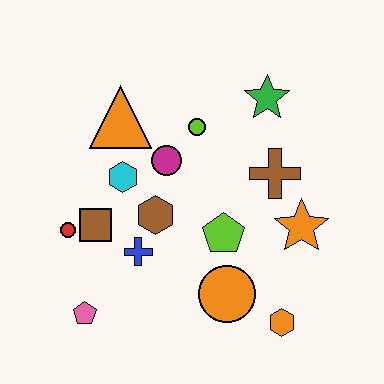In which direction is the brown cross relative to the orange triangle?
The brown cross is to the right of the orange triangle.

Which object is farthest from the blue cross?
The green star is farthest from the blue cross.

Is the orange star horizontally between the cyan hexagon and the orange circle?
No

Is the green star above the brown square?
Yes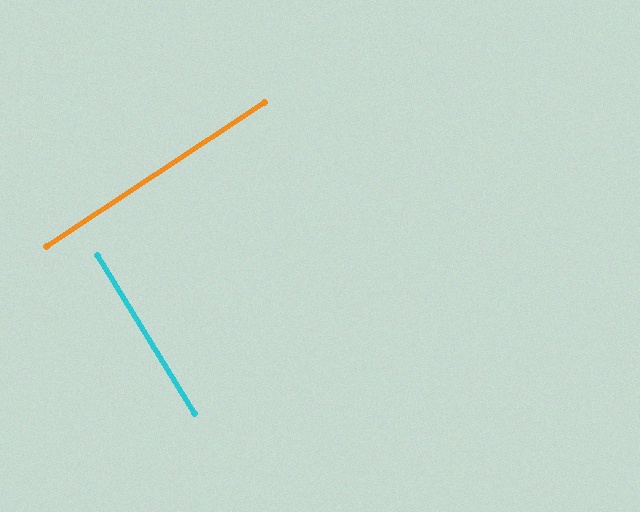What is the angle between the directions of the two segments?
Approximately 88 degrees.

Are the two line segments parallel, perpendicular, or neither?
Perpendicular — they meet at approximately 88°.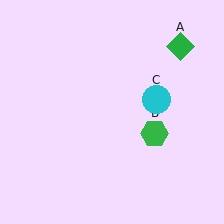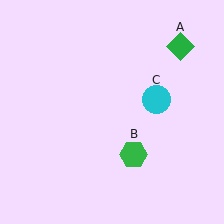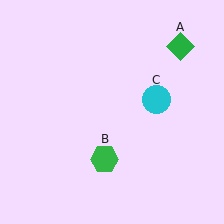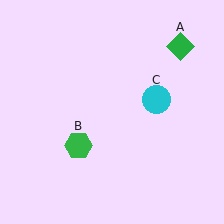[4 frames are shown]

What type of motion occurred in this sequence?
The green hexagon (object B) rotated clockwise around the center of the scene.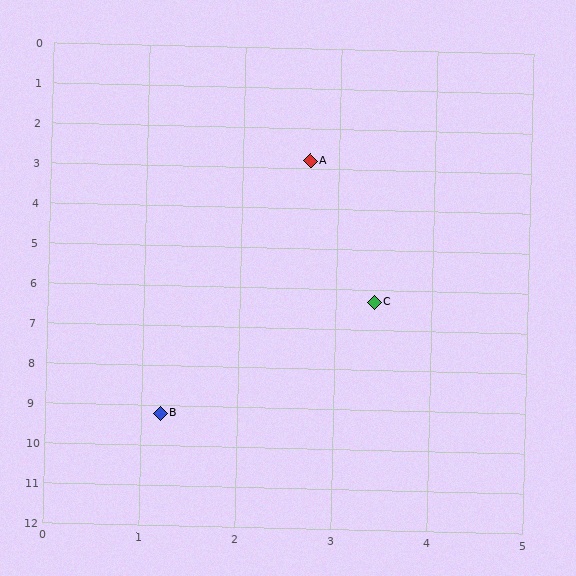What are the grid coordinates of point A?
Point A is at approximately (2.7, 2.8).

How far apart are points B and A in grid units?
Points B and A are about 6.6 grid units apart.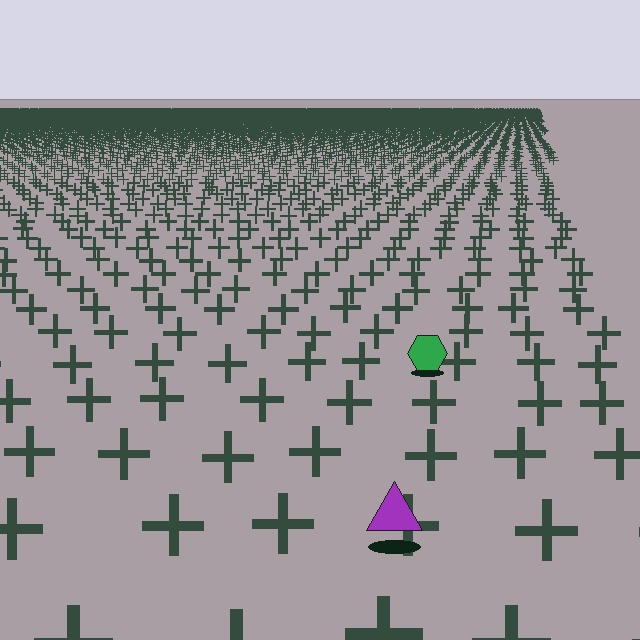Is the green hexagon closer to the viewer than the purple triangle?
No. The purple triangle is closer — you can tell from the texture gradient: the ground texture is coarser near it.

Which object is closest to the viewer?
The purple triangle is closest. The texture marks near it are larger and more spread out.